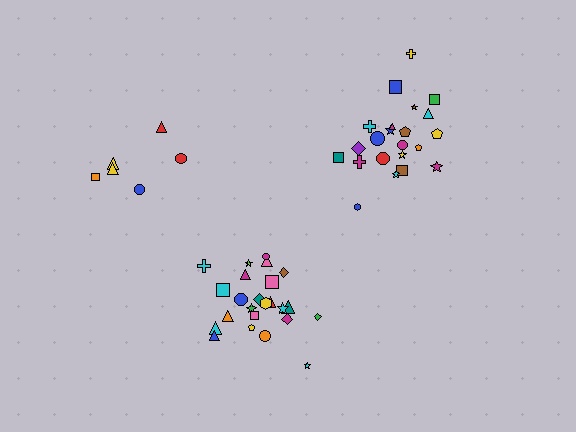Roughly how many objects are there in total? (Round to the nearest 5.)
Roughly 55 objects in total.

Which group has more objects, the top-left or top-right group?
The top-right group.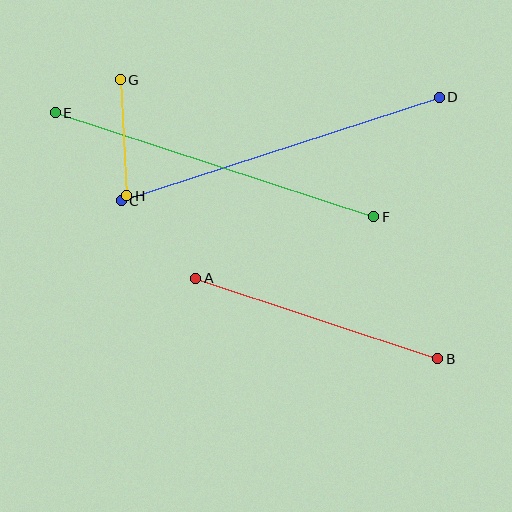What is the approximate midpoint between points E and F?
The midpoint is at approximately (215, 165) pixels.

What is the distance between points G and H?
The distance is approximately 116 pixels.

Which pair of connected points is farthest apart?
Points E and F are farthest apart.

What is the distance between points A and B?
The distance is approximately 255 pixels.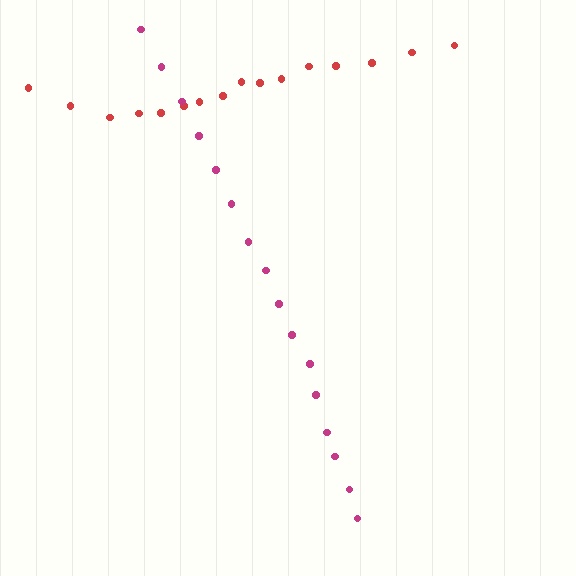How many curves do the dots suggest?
There are 2 distinct paths.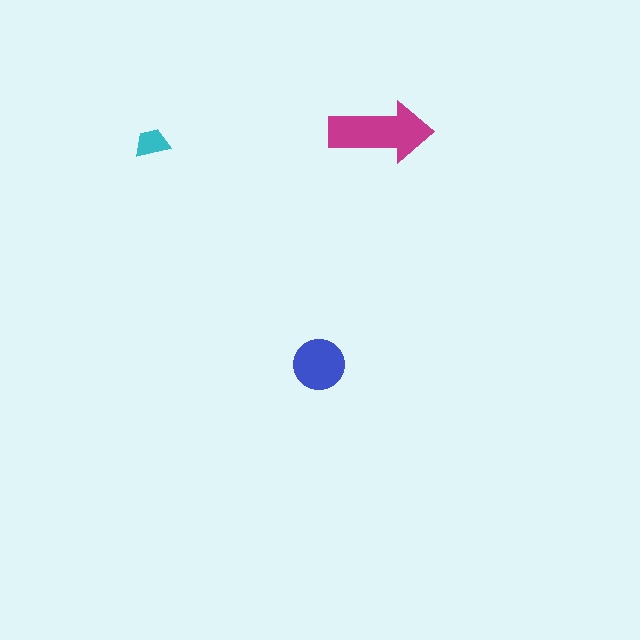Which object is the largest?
The magenta arrow.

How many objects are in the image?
There are 3 objects in the image.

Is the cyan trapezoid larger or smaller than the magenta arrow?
Smaller.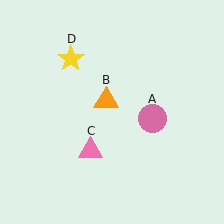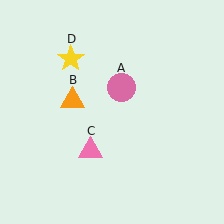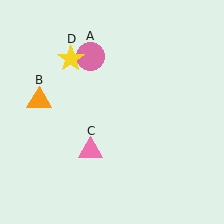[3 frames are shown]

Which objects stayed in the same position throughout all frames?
Pink triangle (object C) and yellow star (object D) remained stationary.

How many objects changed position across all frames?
2 objects changed position: pink circle (object A), orange triangle (object B).